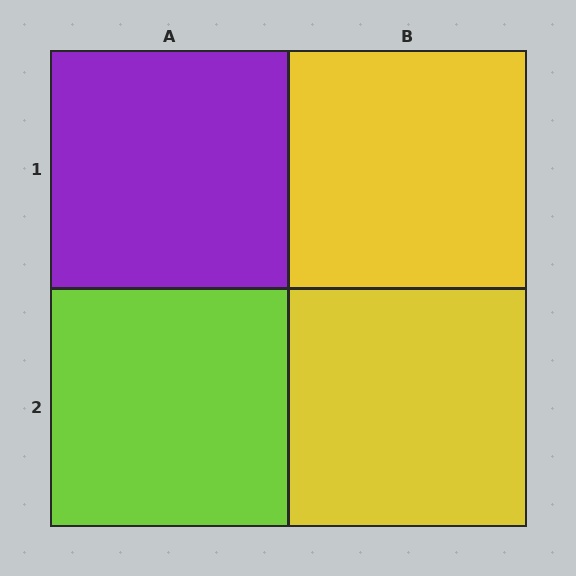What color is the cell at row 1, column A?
Purple.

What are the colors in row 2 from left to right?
Lime, yellow.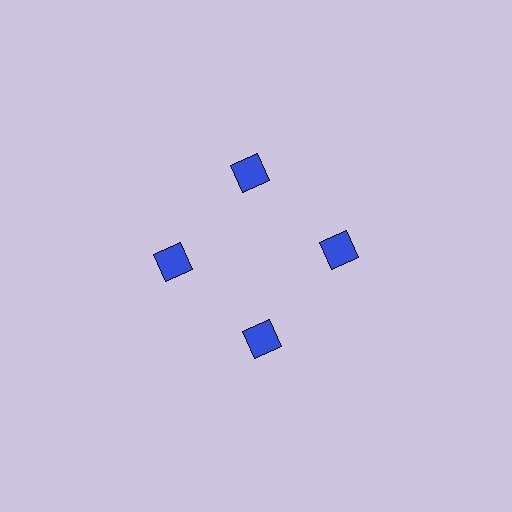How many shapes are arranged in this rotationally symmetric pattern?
There are 4 shapes, arranged in 4 groups of 1.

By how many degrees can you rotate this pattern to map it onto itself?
The pattern maps onto itself every 90 degrees of rotation.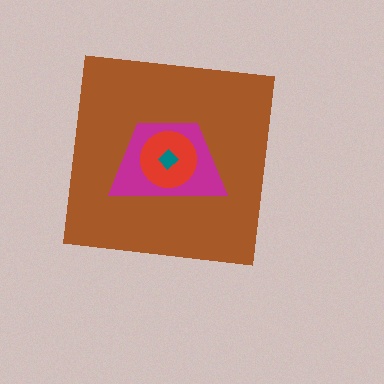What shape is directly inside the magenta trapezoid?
The red circle.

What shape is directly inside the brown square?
The magenta trapezoid.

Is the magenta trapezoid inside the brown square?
Yes.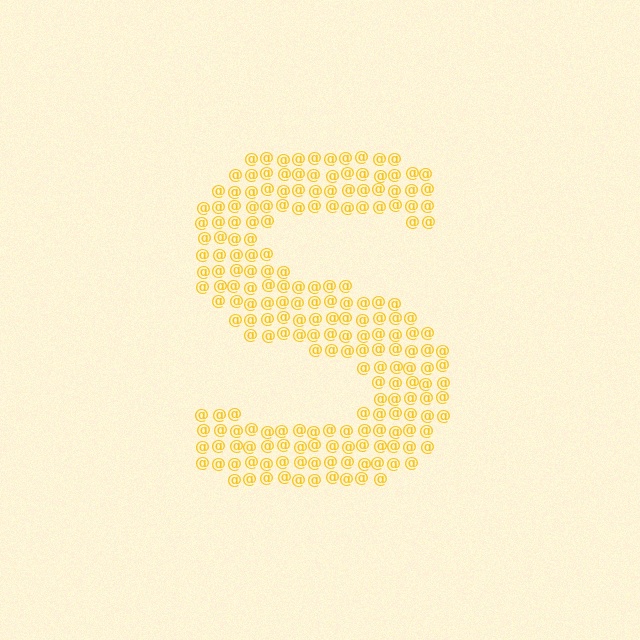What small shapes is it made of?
It is made of small at signs.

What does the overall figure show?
The overall figure shows the letter S.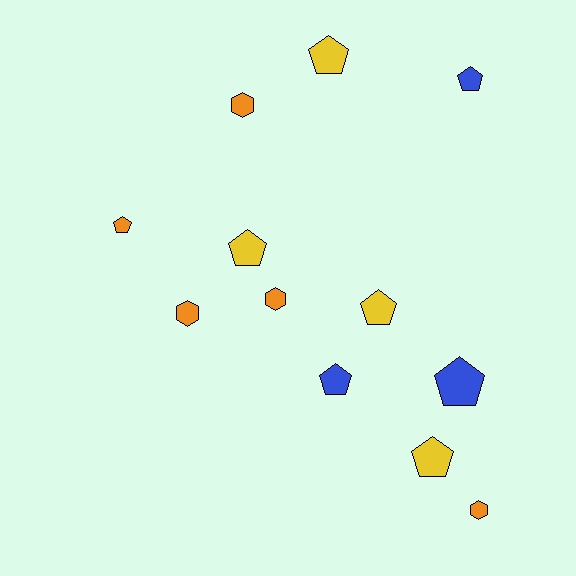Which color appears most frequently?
Orange, with 5 objects.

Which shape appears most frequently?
Pentagon, with 8 objects.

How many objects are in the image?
There are 12 objects.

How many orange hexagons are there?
There are 4 orange hexagons.